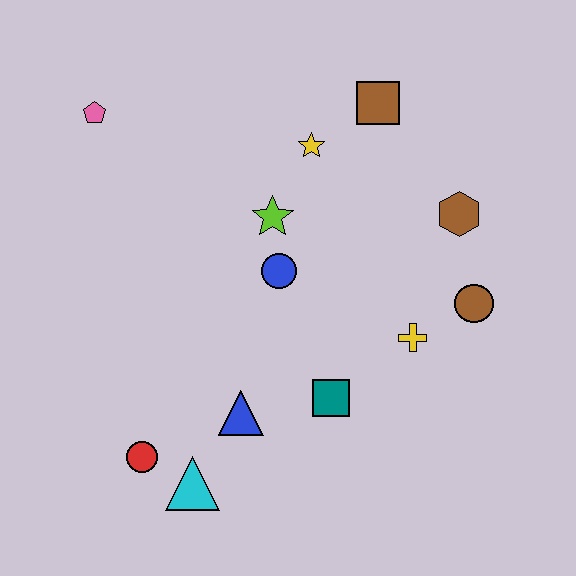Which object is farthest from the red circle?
The brown square is farthest from the red circle.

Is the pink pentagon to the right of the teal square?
No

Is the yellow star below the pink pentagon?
Yes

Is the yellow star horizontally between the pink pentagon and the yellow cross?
Yes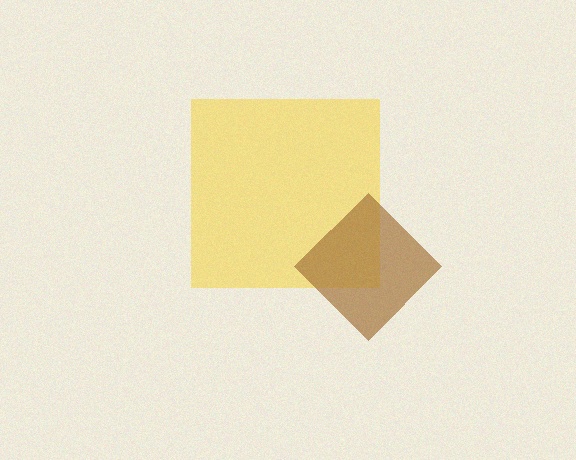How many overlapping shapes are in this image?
There are 2 overlapping shapes in the image.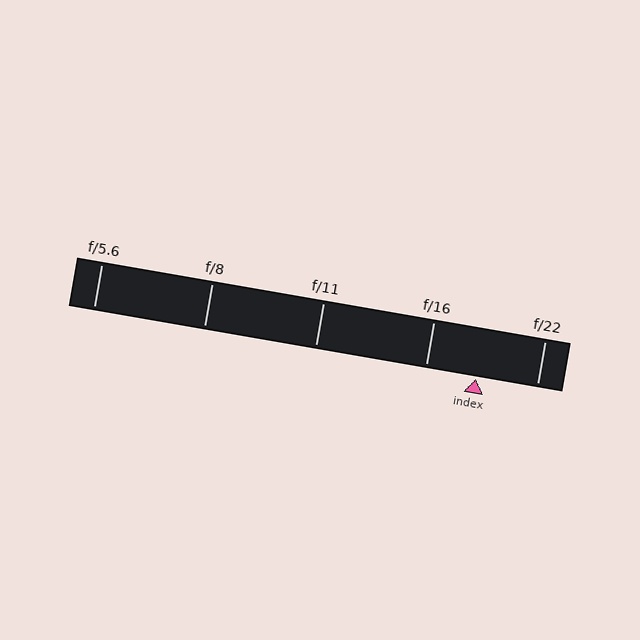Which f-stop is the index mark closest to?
The index mark is closest to f/16.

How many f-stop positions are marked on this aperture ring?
There are 5 f-stop positions marked.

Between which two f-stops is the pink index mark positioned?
The index mark is between f/16 and f/22.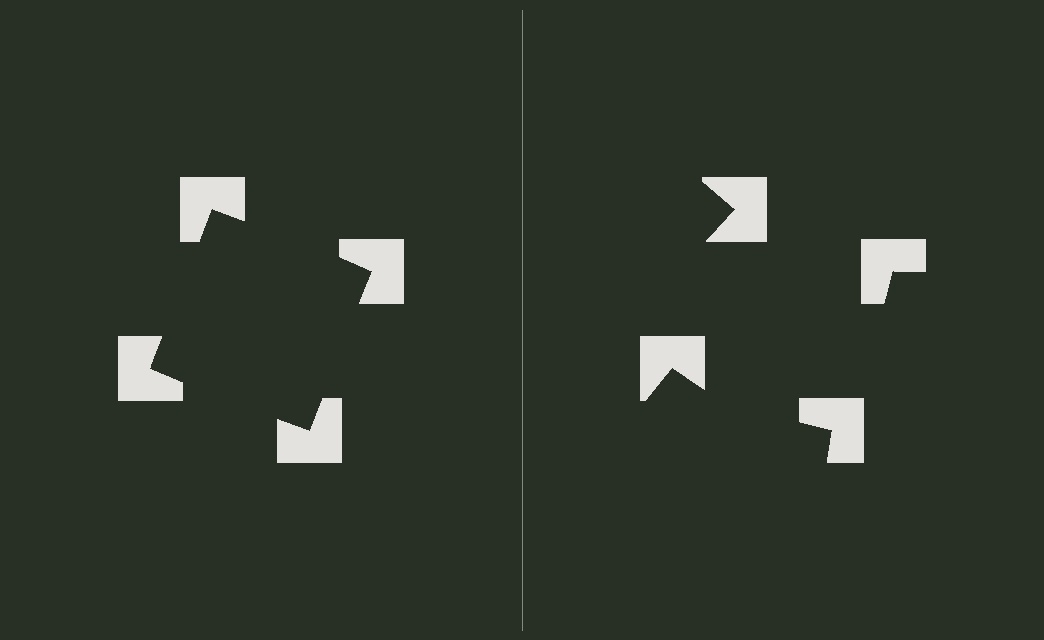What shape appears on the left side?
An illusory square.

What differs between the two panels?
The notched squares are positioned identically on both sides; only the wedge orientations differ. On the left they align to a square; on the right they are misaligned.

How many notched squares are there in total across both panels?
8 — 4 on each side.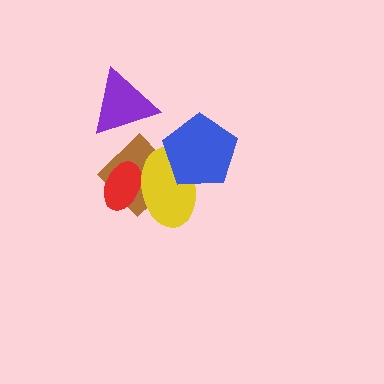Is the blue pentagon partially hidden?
No, no other shape covers it.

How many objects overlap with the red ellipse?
2 objects overlap with the red ellipse.